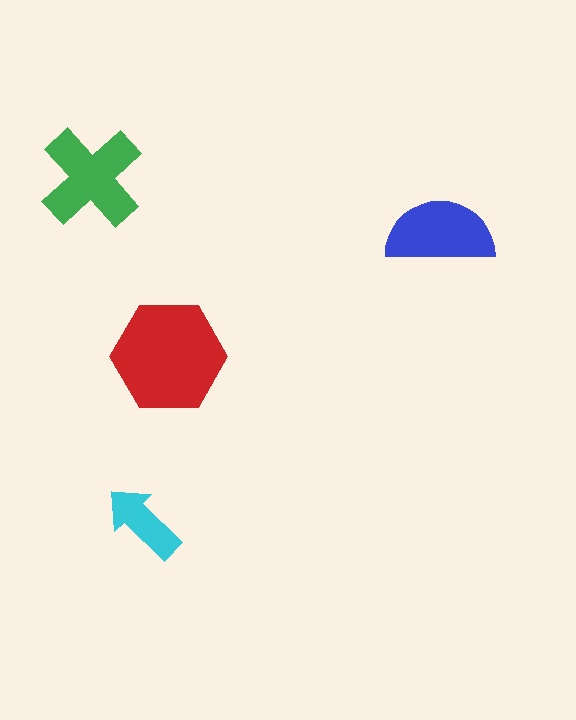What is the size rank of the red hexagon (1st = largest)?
1st.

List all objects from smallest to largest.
The cyan arrow, the blue semicircle, the green cross, the red hexagon.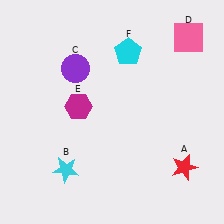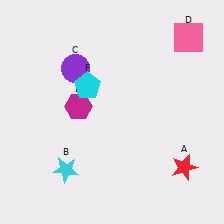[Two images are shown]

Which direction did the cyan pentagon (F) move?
The cyan pentagon (F) moved left.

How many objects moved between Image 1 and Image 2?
1 object moved between the two images.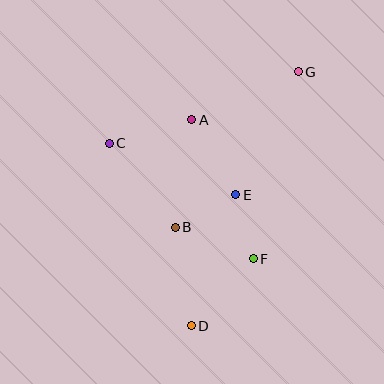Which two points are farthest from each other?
Points D and G are farthest from each other.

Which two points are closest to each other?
Points E and F are closest to each other.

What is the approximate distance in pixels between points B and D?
The distance between B and D is approximately 100 pixels.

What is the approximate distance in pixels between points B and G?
The distance between B and G is approximately 198 pixels.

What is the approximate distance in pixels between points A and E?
The distance between A and E is approximately 87 pixels.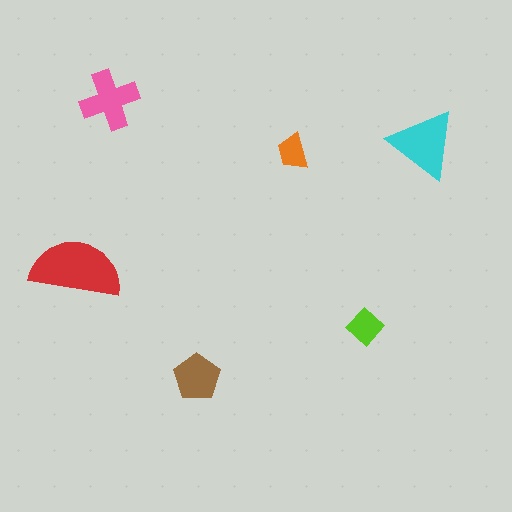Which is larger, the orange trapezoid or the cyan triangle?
The cyan triangle.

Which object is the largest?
The red semicircle.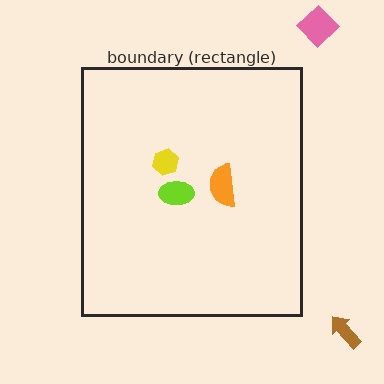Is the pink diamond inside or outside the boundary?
Outside.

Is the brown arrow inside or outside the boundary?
Outside.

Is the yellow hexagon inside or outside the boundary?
Inside.